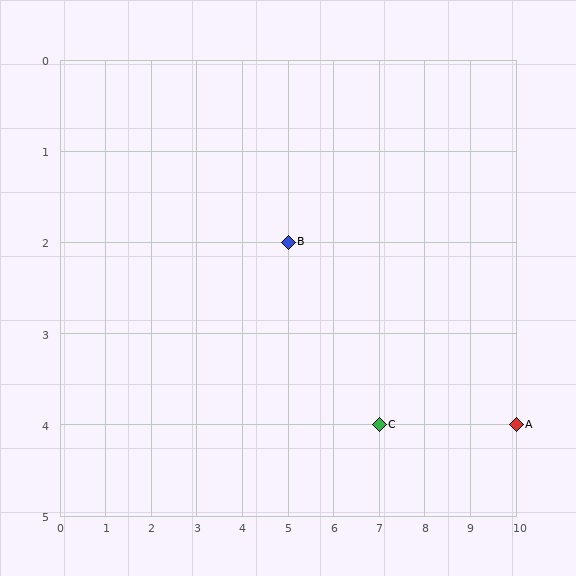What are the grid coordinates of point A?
Point A is at grid coordinates (10, 4).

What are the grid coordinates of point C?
Point C is at grid coordinates (7, 4).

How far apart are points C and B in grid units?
Points C and B are 2 columns and 2 rows apart (about 2.8 grid units diagonally).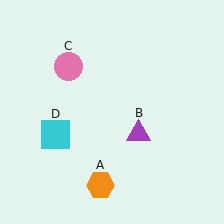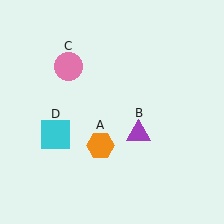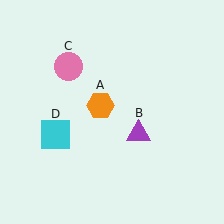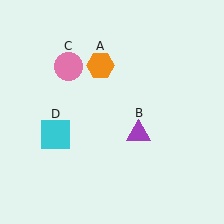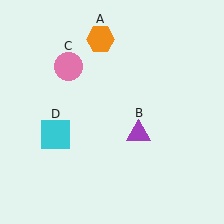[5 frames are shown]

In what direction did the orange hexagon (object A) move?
The orange hexagon (object A) moved up.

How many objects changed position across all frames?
1 object changed position: orange hexagon (object A).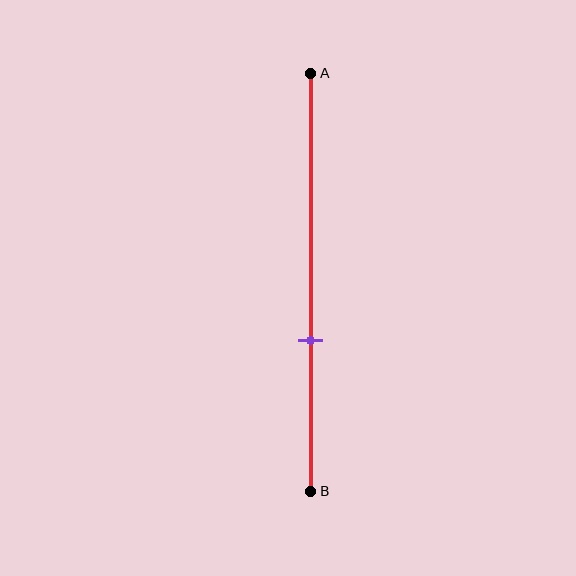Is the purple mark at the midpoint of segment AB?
No, the mark is at about 65% from A, not at the 50% midpoint.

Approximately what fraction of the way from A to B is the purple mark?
The purple mark is approximately 65% of the way from A to B.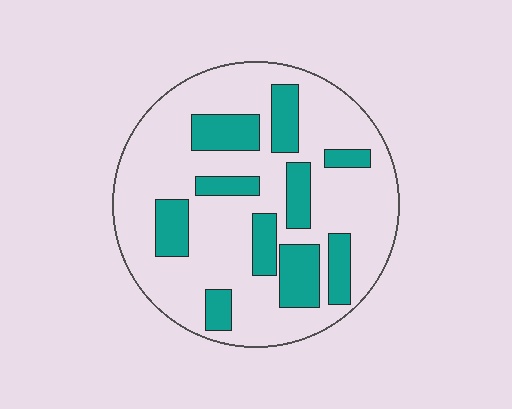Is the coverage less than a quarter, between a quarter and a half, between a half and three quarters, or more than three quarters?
Between a quarter and a half.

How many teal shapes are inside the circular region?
10.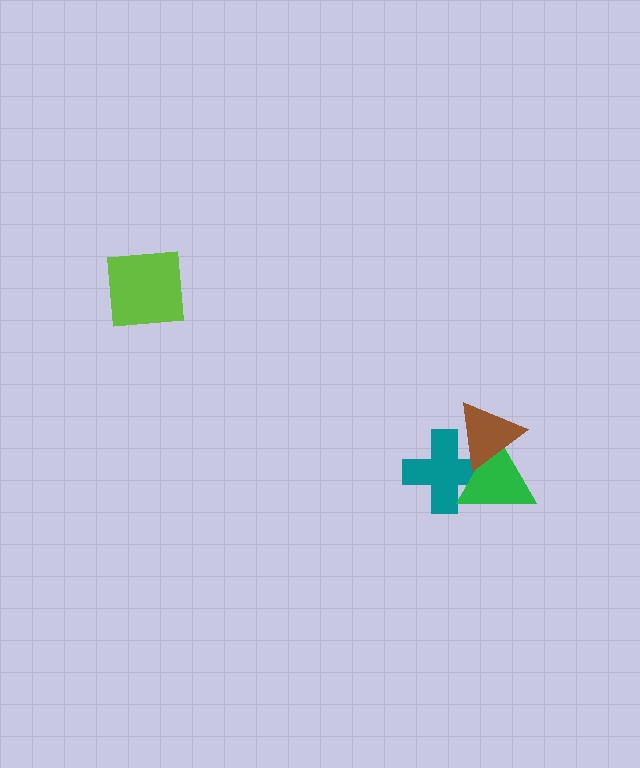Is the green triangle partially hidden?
Yes, it is partially covered by another shape.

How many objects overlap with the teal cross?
2 objects overlap with the teal cross.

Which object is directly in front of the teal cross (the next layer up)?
The green triangle is directly in front of the teal cross.